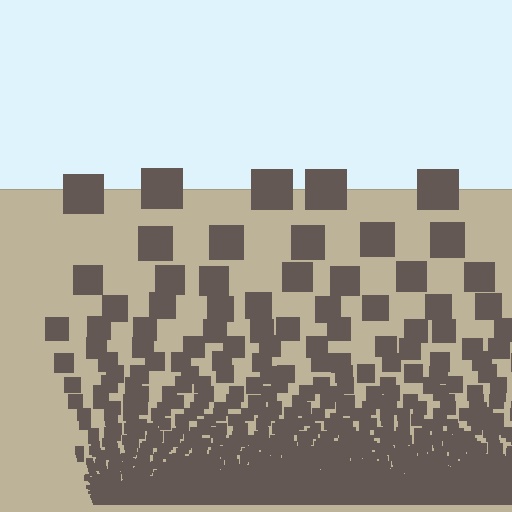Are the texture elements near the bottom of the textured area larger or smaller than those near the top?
Smaller. The gradient is inverted — elements near the bottom are smaller and denser.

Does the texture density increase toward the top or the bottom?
Density increases toward the bottom.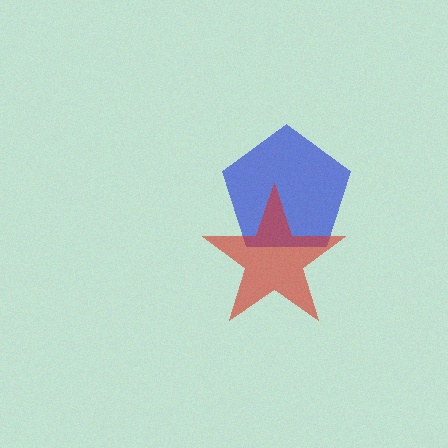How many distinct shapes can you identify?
There are 2 distinct shapes: a blue pentagon, a red star.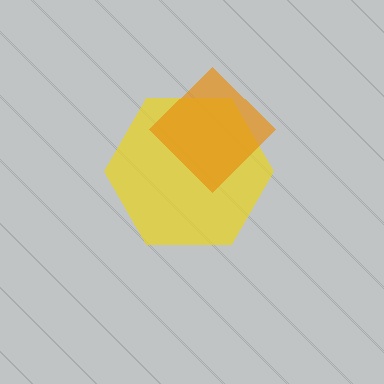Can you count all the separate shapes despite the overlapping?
Yes, there are 2 separate shapes.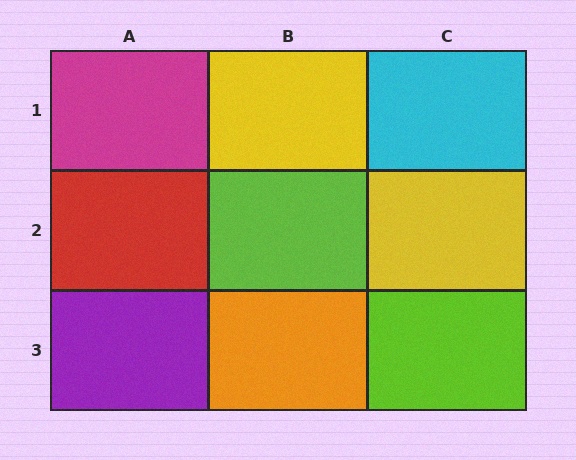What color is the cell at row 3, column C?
Lime.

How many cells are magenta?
1 cell is magenta.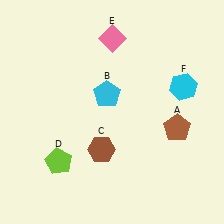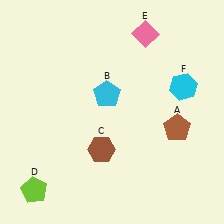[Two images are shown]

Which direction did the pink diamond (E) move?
The pink diamond (E) moved right.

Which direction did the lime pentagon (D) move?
The lime pentagon (D) moved down.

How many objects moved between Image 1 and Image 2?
2 objects moved between the two images.